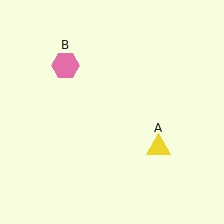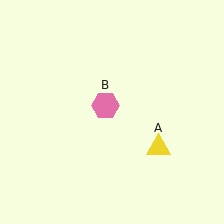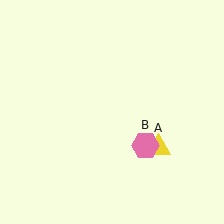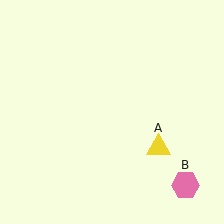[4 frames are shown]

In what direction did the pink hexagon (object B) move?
The pink hexagon (object B) moved down and to the right.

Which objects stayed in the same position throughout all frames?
Yellow triangle (object A) remained stationary.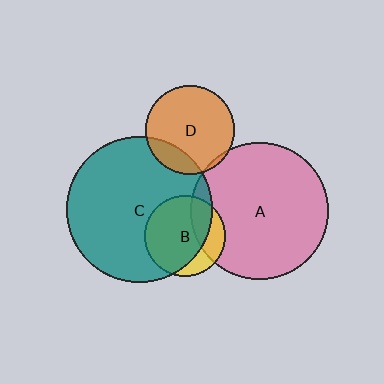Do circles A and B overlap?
Yes.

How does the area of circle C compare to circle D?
Approximately 2.7 times.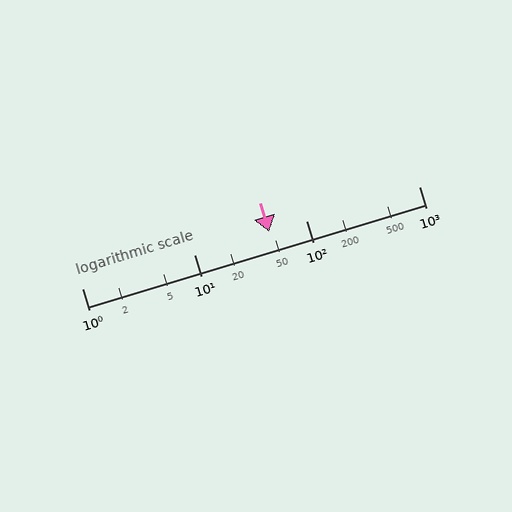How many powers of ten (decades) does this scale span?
The scale spans 3 decades, from 1 to 1000.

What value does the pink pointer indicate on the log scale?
The pointer indicates approximately 46.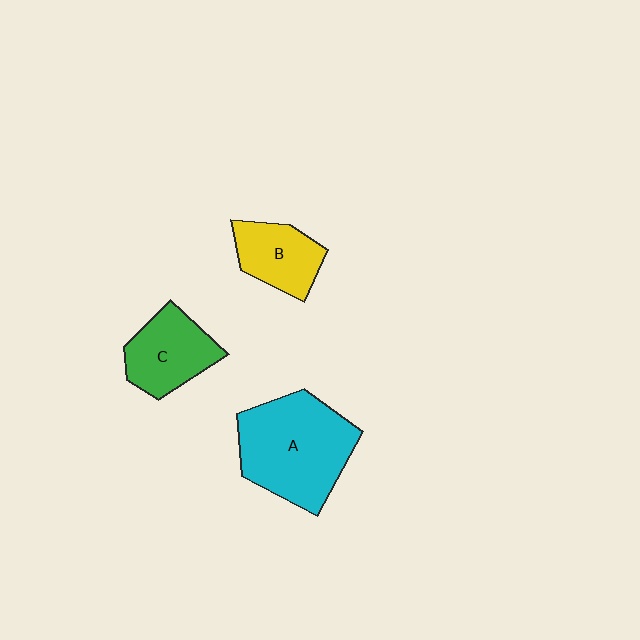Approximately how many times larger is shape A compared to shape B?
Approximately 2.0 times.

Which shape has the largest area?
Shape A (cyan).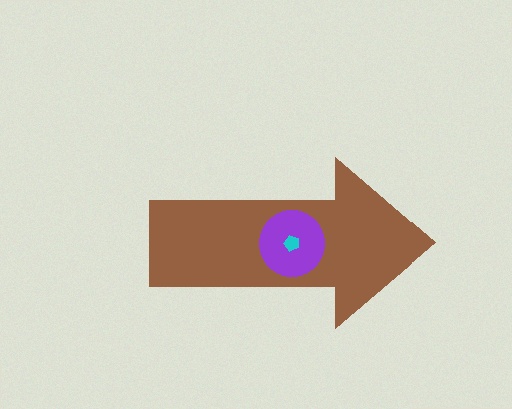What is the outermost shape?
The brown arrow.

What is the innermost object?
The cyan pentagon.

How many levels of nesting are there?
3.